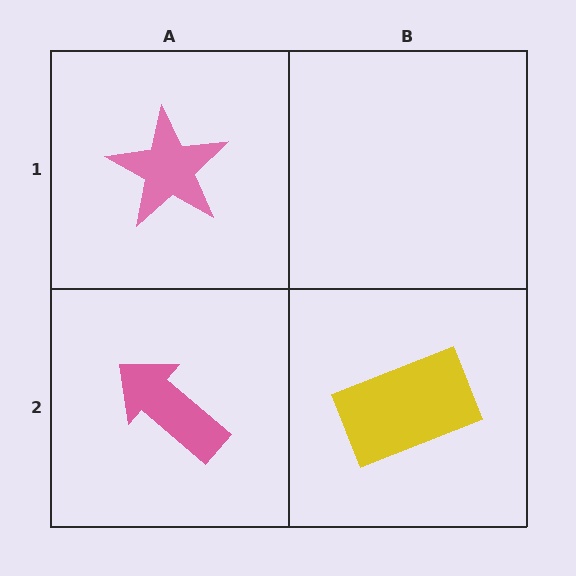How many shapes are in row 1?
1 shape.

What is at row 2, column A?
A pink arrow.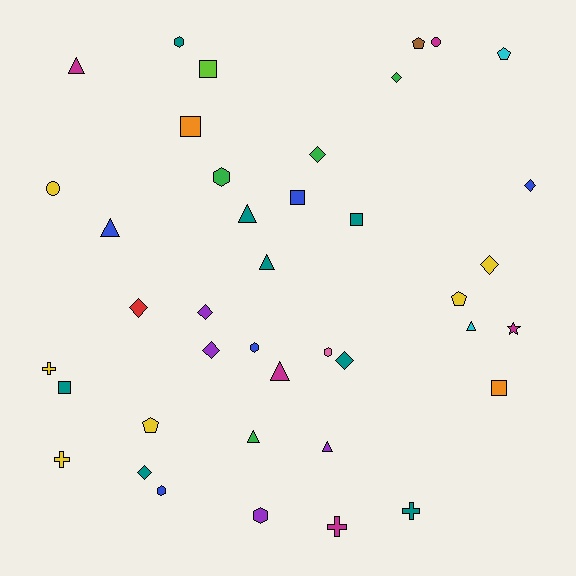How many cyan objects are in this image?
There are 2 cyan objects.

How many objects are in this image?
There are 40 objects.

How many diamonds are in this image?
There are 9 diamonds.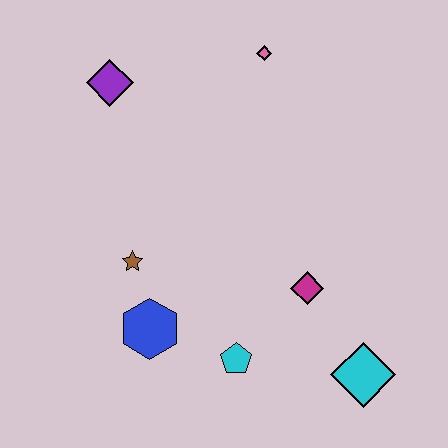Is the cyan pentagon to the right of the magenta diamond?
No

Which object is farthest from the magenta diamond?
The purple diamond is farthest from the magenta diamond.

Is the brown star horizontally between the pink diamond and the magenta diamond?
No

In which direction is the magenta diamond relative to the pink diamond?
The magenta diamond is below the pink diamond.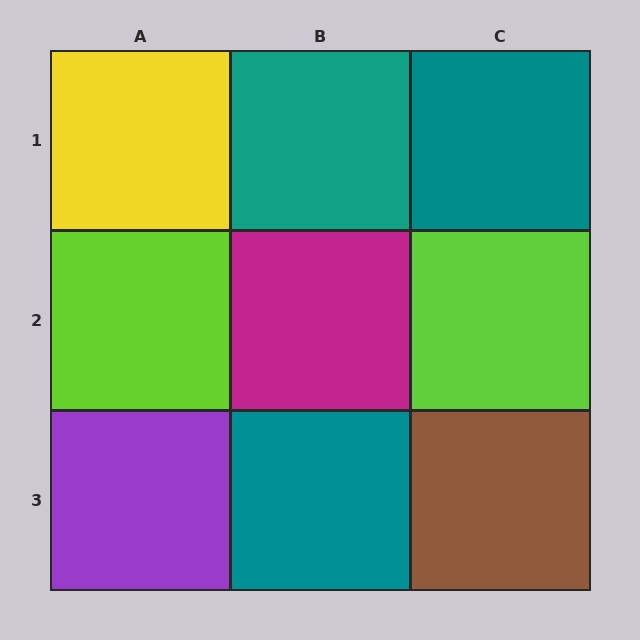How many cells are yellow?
1 cell is yellow.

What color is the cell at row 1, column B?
Teal.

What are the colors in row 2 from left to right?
Lime, magenta, lime.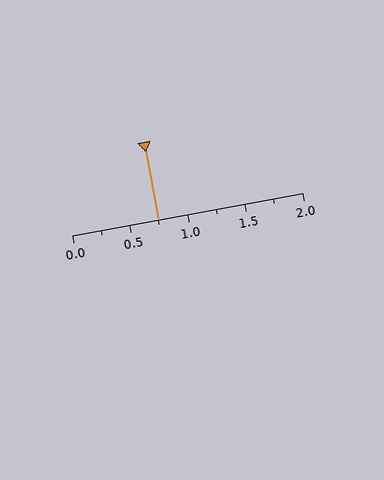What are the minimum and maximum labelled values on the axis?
The axis runs from 0.0 to 2.0.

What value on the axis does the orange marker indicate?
The marker indicates approximately 0.75.